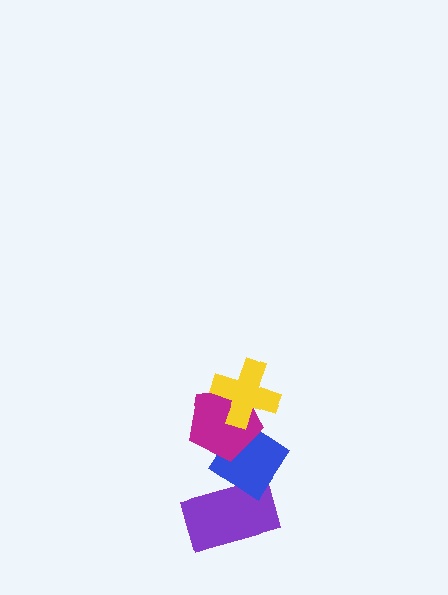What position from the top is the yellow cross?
The yellow cross is 1st from the top.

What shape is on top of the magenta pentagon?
The yellow cross is on top of the magenta pentagon.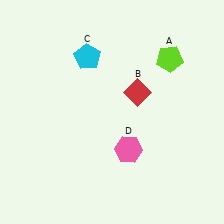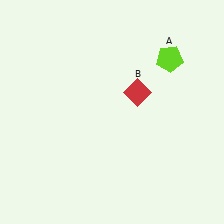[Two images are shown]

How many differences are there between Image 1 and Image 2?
There are 2 differences between the two images.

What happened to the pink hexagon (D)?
The pink hexagon (D) was removed in Image 2. It was in the bottom-right area of Image 1.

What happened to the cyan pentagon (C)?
The cyan pentagon (C) was removed in Image 2. It was in the top-left area of Image 1.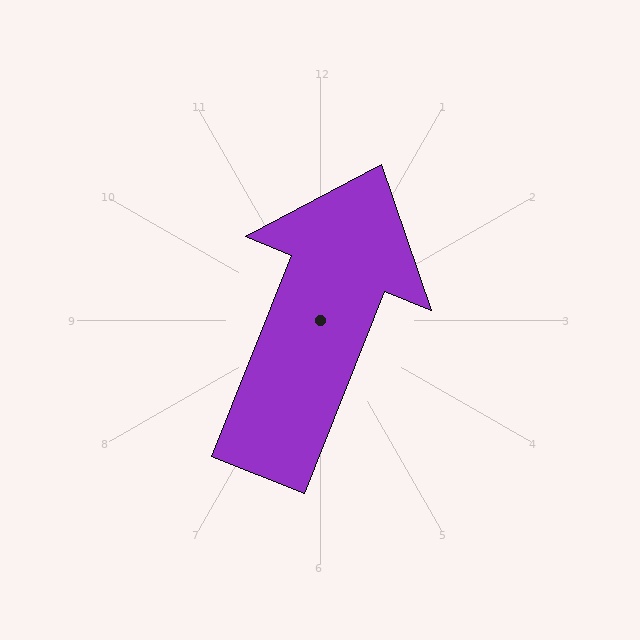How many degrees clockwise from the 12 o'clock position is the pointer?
Approximately 22 degrees.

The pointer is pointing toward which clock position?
Roughly 1 o'clock.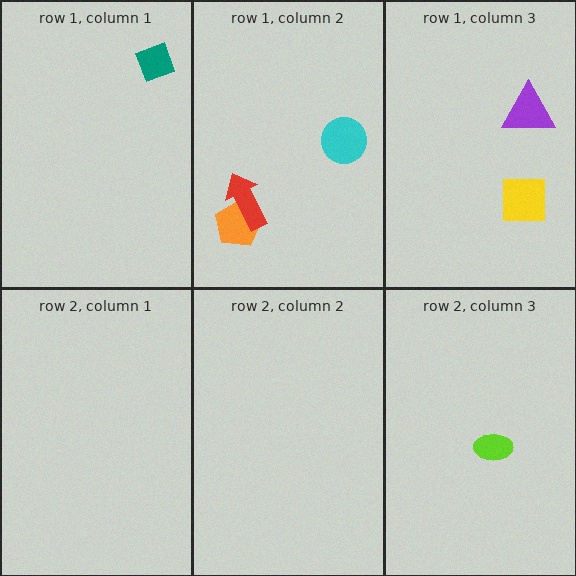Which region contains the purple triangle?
The row 1, column 3 region.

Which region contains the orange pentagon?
The row 1, column 2 region.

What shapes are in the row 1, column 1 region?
The teal diamond.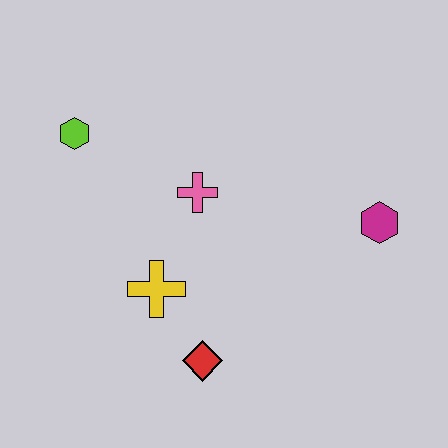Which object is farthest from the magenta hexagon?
The lime hexagon is farthest from the magenta hexagon.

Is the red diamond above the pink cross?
No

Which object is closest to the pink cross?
The yellow cross is closest to the pink cross.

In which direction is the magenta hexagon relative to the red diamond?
The magenta hexagon is to the right of the red diamond.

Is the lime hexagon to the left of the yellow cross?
Yes